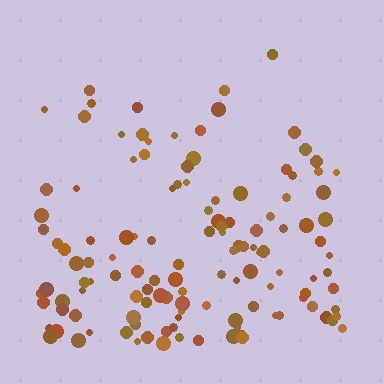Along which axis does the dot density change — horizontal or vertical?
Vertical.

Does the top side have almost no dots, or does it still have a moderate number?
Still a moderate number, just noticeably fewer than the bottom.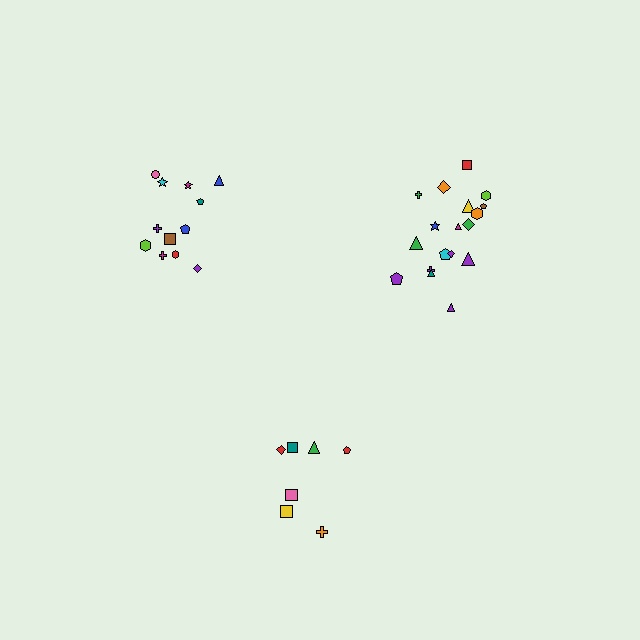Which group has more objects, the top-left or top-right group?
The top-right group.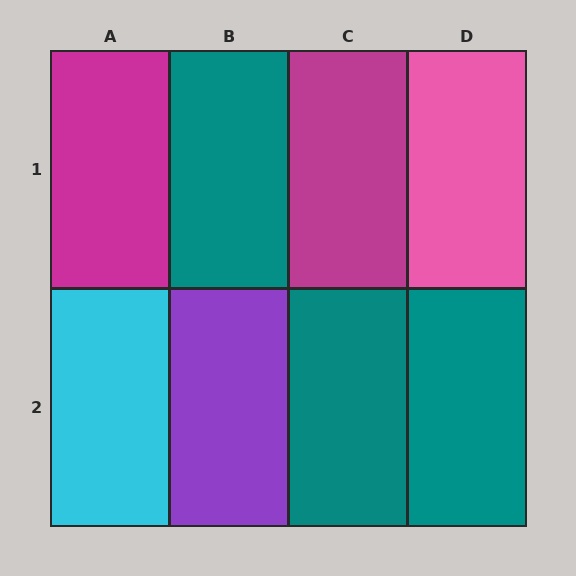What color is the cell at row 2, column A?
Cyan.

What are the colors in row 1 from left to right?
Magenta, teal, magenta, pink.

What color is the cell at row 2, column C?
Teal.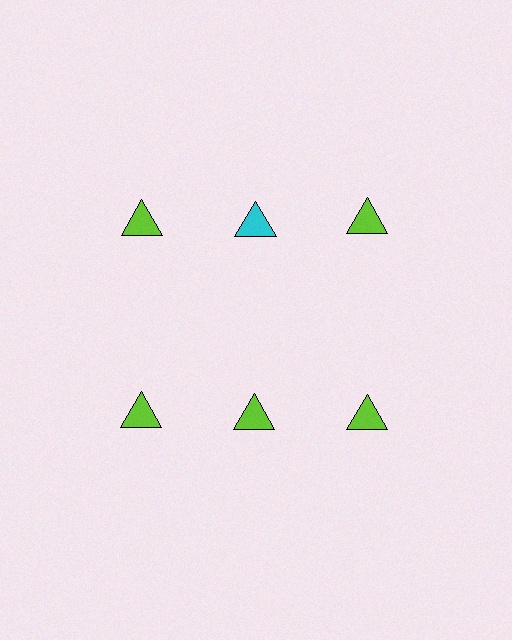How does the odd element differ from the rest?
It has a different color: cyan instead of lime.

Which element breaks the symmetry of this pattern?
The cyan triangle in the top row, second from left column breaks the symmetry. All other shapes are lime triangles.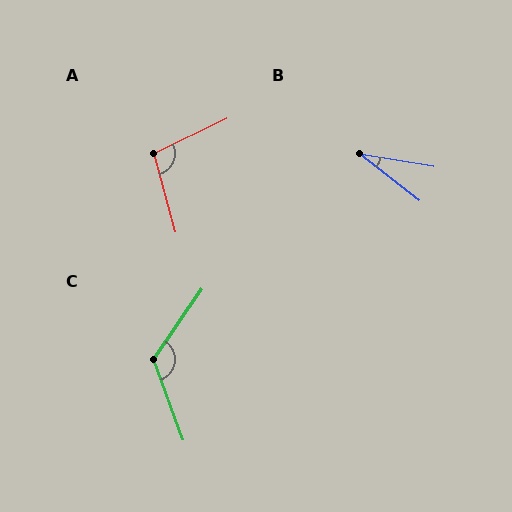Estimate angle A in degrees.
Approximately 100 degrees.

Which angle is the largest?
C, at approximately 125 degrees.